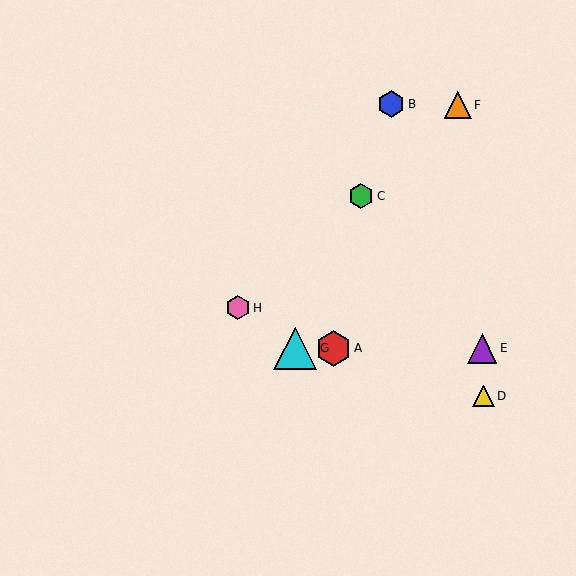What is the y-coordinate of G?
Object G is at y≈348.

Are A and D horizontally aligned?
No, A is at y≈348 and D is at y≈396.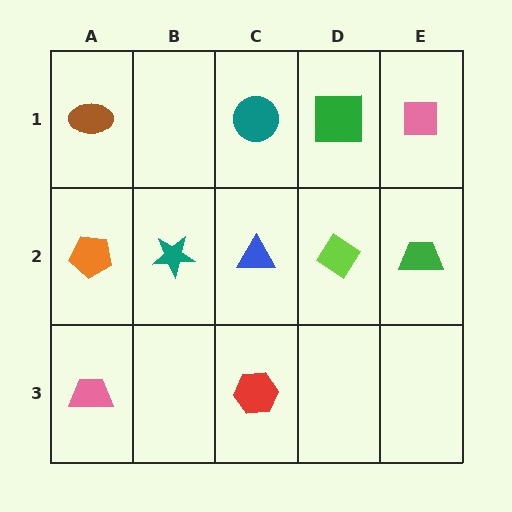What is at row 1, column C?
A teal circle.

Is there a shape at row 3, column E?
No, that cell is empty.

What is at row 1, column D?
A green square.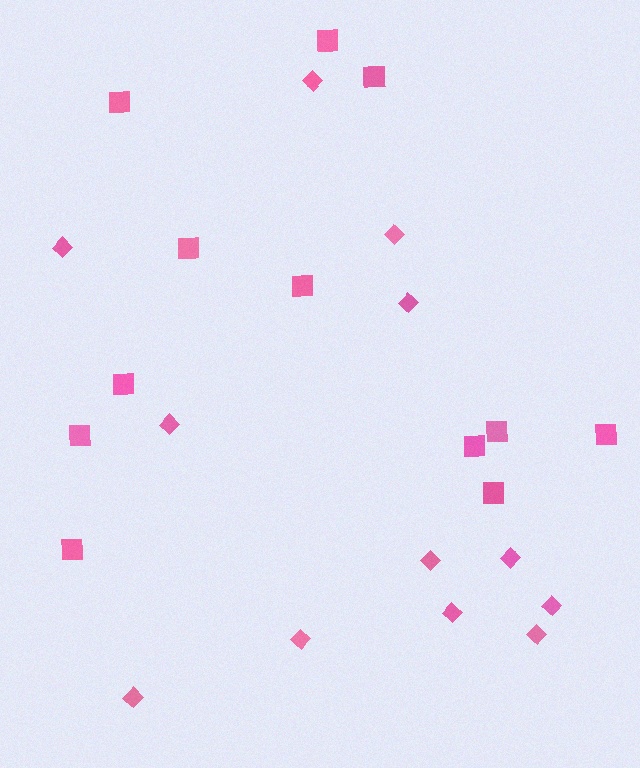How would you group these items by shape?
There are 2 groups: one group of squares (12) and one group of diamonds (12).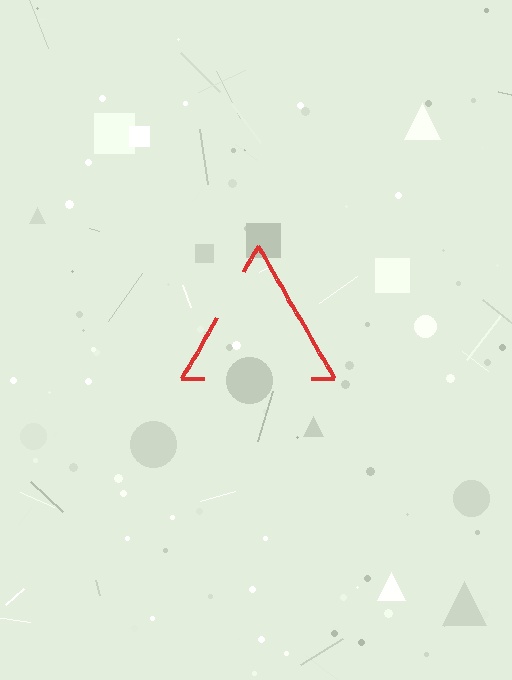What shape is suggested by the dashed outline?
The dashed outline suggests a triangle.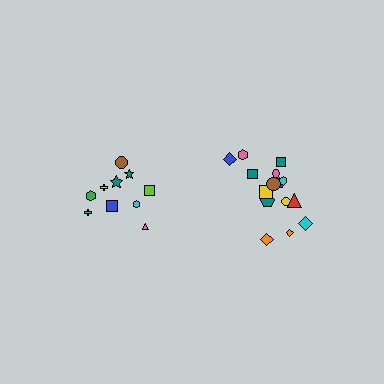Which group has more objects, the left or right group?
The right group.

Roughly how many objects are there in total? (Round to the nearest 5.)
Roughly 25 objects in total.